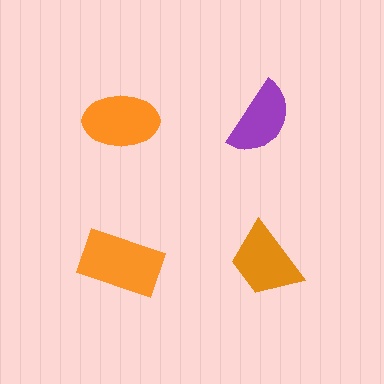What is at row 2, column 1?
An orange rectangle.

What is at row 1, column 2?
A purple semicircle.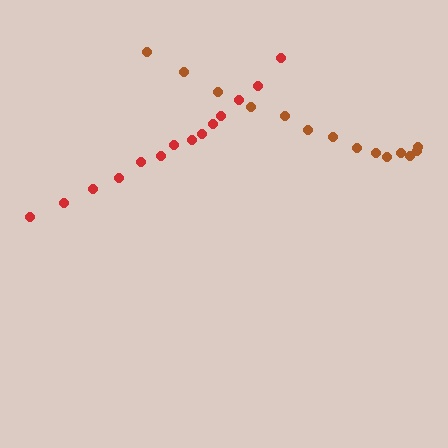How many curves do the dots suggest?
There are 2 distinct paths.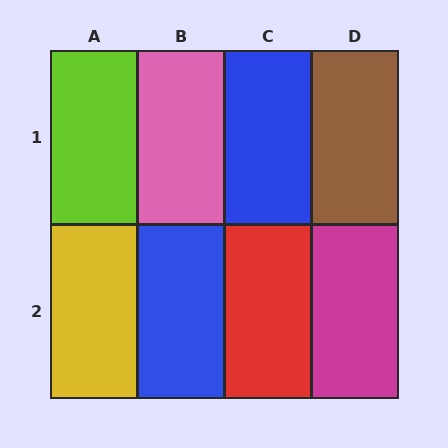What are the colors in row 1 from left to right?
Lime, pink, blue, brown.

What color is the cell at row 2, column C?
Red.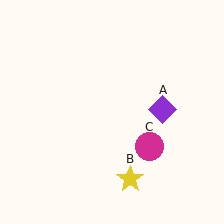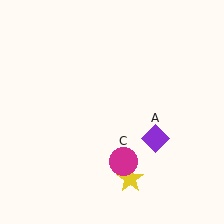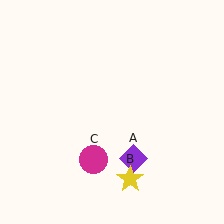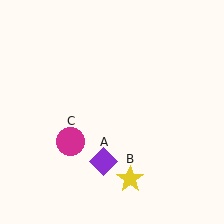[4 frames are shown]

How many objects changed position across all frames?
2 objects changed position: purple diamond (object A), magenta circle (object C).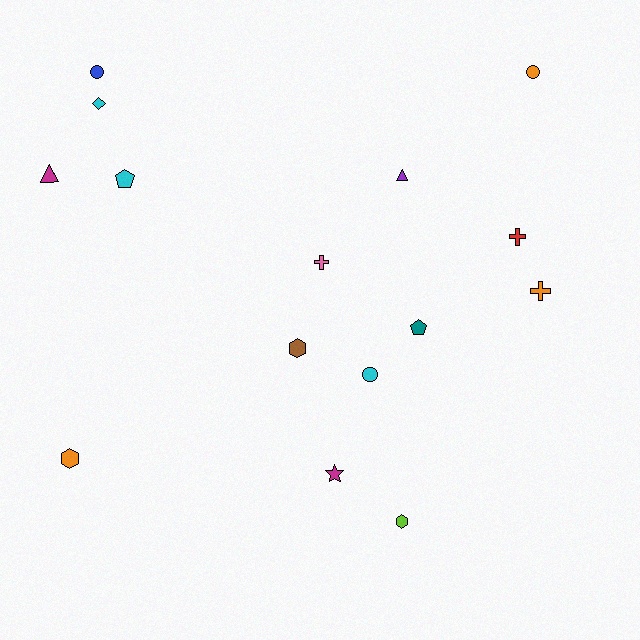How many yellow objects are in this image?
There are no yellow objects.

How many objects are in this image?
There are 15 objects.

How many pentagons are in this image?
There are 2 pentagons.